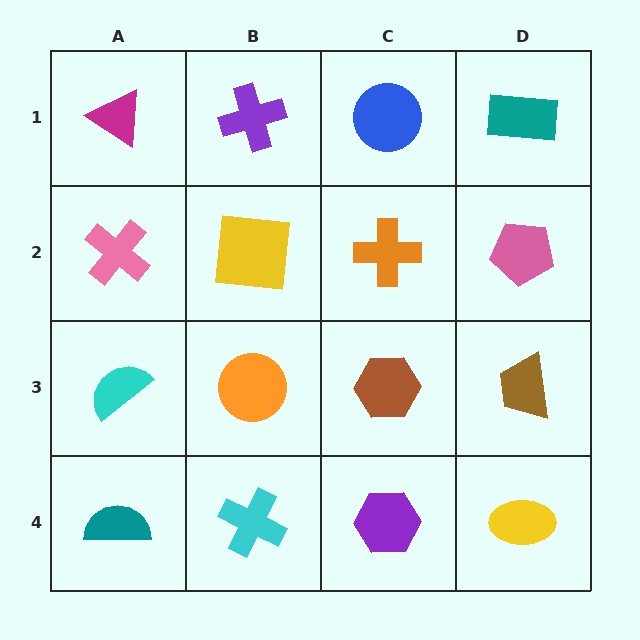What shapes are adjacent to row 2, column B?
A purple cross (row 1, column B), an orange circle (row 3, column B), a pink cross (row 2, column A), an orange cross (row 2, column C).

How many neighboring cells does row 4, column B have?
3.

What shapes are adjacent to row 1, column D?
A pink pentagon (row 2, column D), a blue circle (row 1, column C).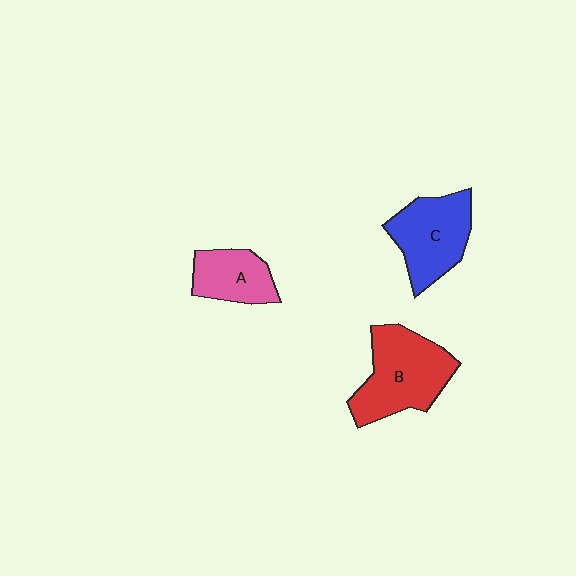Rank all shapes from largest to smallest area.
From largest to smallest: B (red), C (blue), A (pink).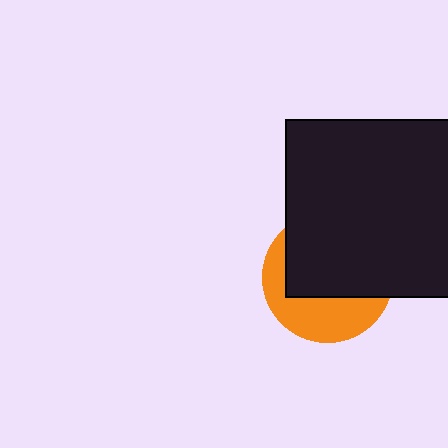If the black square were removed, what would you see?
You would see the complete orange circle.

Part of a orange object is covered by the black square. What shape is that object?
It is a circle.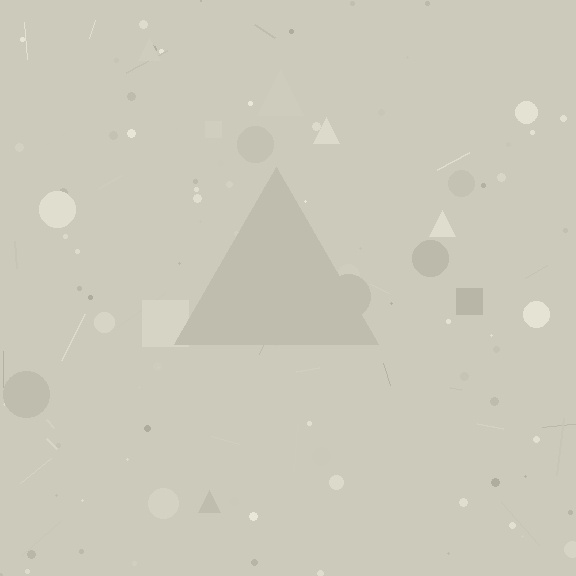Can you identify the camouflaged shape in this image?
The camouflaged shape is a triangle.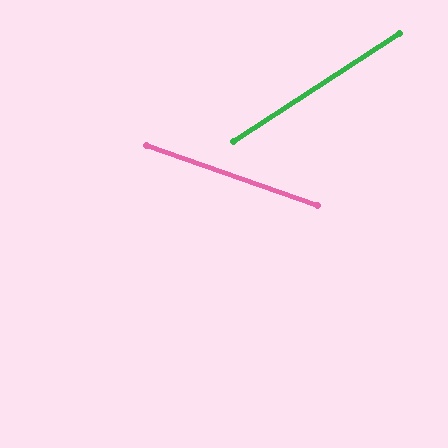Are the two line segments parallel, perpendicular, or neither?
Neither parallel nor perpendicular — they differ by about 52°.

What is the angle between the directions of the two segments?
Approximately 52 degrees.